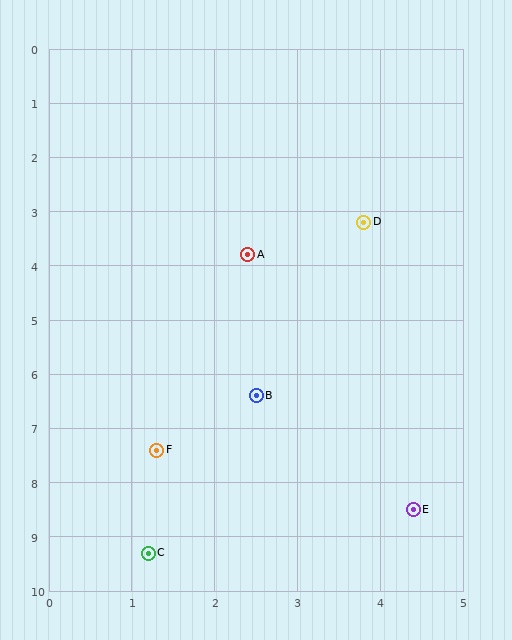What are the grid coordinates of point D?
Point D is at approximately (3.8, 3.2).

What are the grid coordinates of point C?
Point C is at approximately (1.2, 9.3).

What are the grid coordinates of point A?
Point A is at approximately (2.4, 3.8).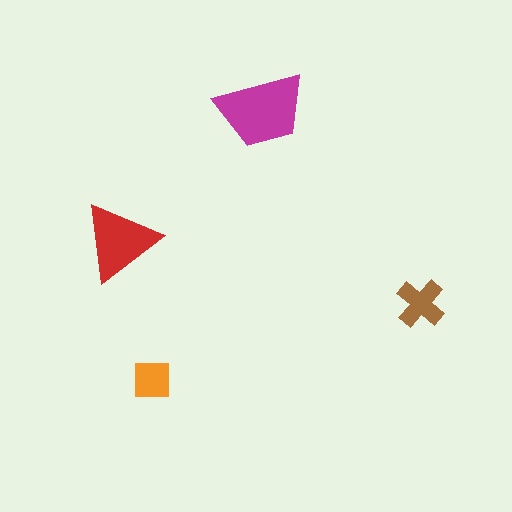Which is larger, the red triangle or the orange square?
The red triangle.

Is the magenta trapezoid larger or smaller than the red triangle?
Larger.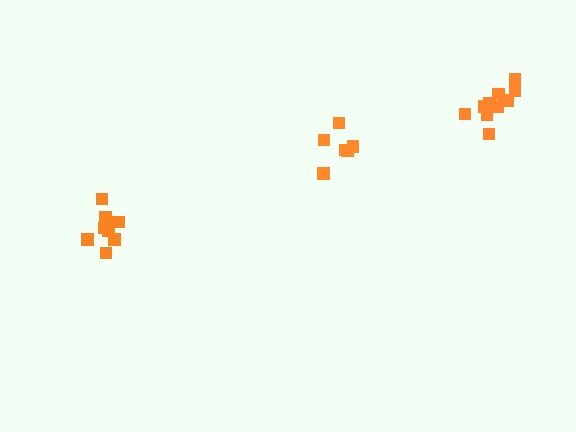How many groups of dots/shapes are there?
There are 3 groups.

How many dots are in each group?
Group 1: 6 dots, Group 2: 8 dots, Group 3: 12 dots (26 total).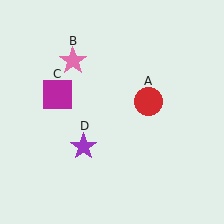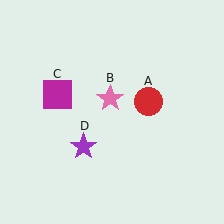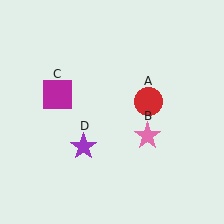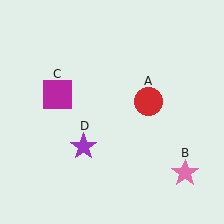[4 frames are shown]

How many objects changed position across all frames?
1 object changed position: pink star (object B).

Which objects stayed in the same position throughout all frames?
Red circle (object A) and magenta square (object C) and purple star (object D) remained stationary.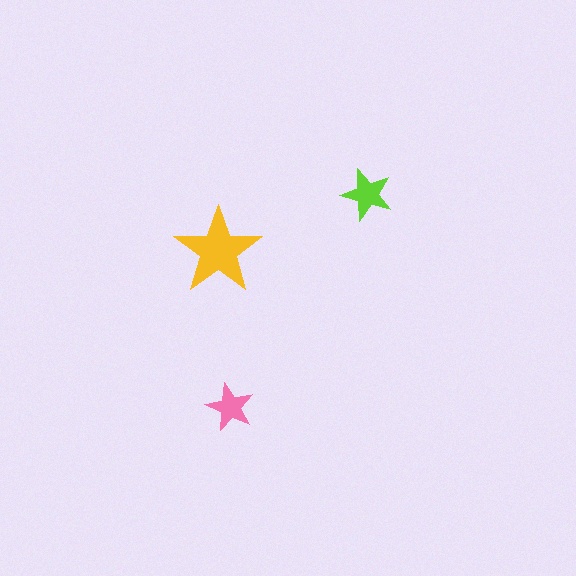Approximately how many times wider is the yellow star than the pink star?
About 2 times wider.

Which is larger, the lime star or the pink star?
The lime one.